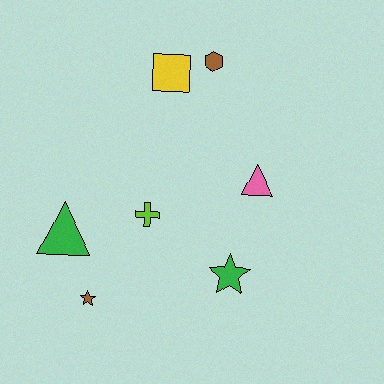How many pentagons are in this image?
There are no pentagons.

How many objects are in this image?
There are 7 objects.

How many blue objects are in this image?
There are no blue objects.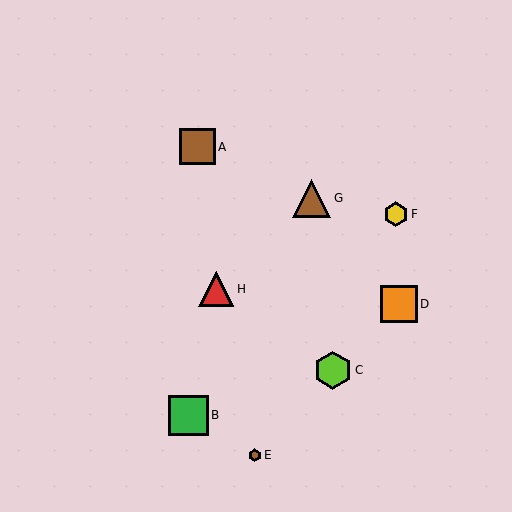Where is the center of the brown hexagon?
The center of the brown hexagon is at (255, 455).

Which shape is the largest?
The green square (labeled B) is the largest.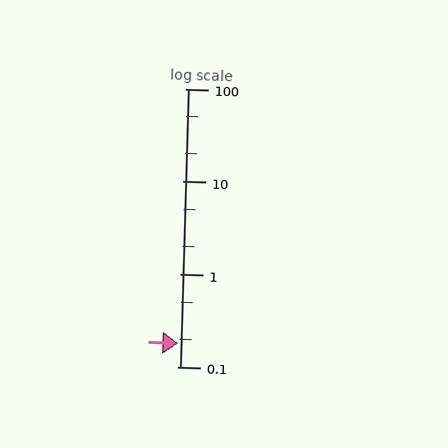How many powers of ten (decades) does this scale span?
The scale spans 3 decades, from 0.1 to 100.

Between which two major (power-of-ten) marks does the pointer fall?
The pointer is between 0.1 and 1.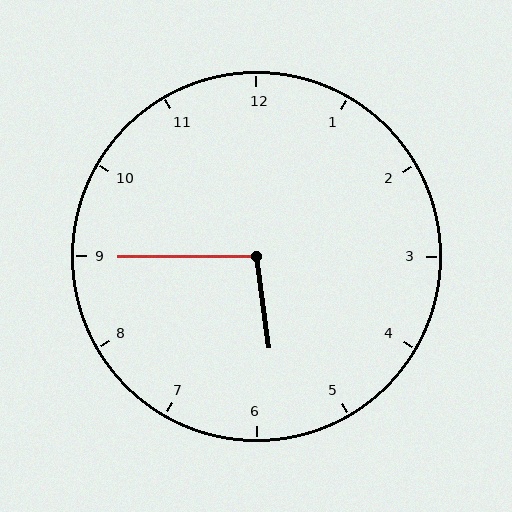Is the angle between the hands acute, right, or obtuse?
It is obtuse.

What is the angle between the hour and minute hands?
Approximately 98 degrees.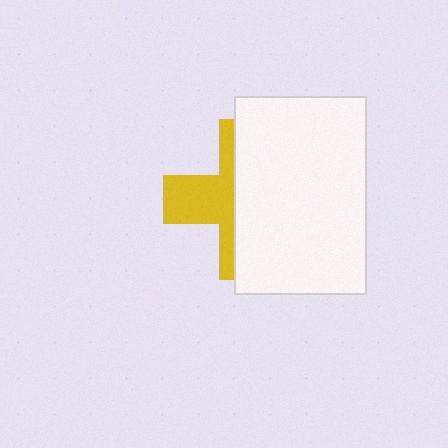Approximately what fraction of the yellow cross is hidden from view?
Roughly 62% of the yellow cross is hidden behind the white rectangle.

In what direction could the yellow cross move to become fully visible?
The yellow cross could move left. That would shift it out from behind the white rectangle entirely.